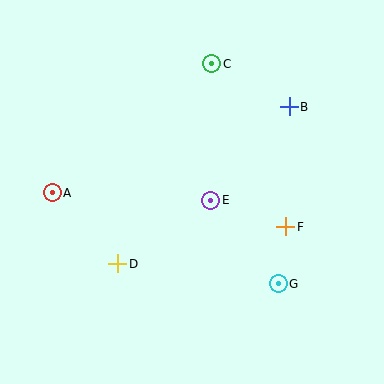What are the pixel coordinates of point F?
Point F is at (286, 227).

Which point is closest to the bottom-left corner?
Point D is closest to the bottom-left corner.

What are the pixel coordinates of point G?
Point G is at (278, 284).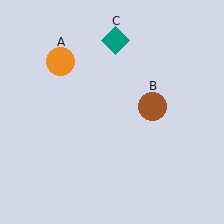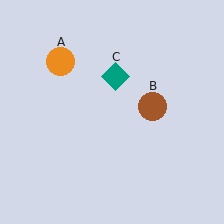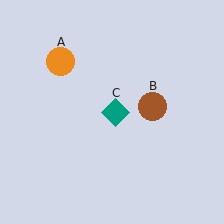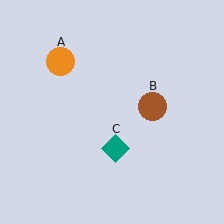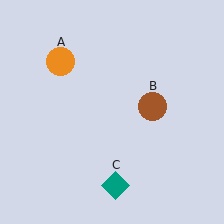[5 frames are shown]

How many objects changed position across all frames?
1 object changed position: teal diamond (object C).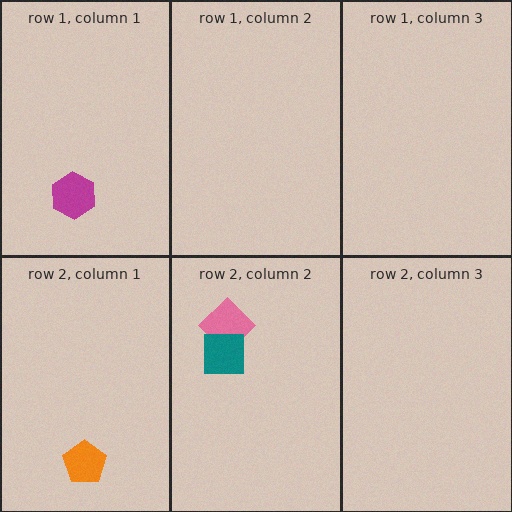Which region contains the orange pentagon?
The row 2, column 1 region.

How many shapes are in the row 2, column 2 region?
2.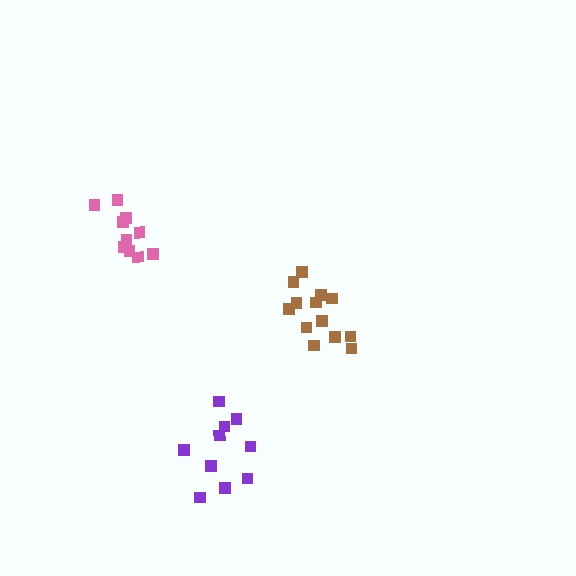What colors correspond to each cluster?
The clusters are colored: pink, purple, brown.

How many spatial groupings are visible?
There are 3 spatial groupings.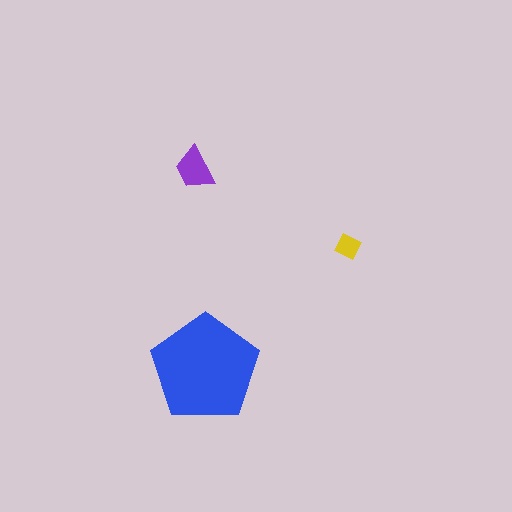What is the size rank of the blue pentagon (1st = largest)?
1st.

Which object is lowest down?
The blue pentagon is bottommost.